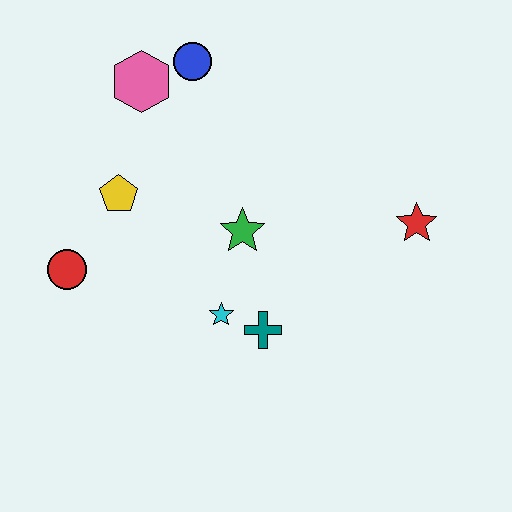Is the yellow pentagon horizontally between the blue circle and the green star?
No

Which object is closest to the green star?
The cyan star is closest to the green star.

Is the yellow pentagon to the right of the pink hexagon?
No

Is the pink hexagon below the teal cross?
No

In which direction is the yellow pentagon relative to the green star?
The yellow pentagon is to the left of the green star.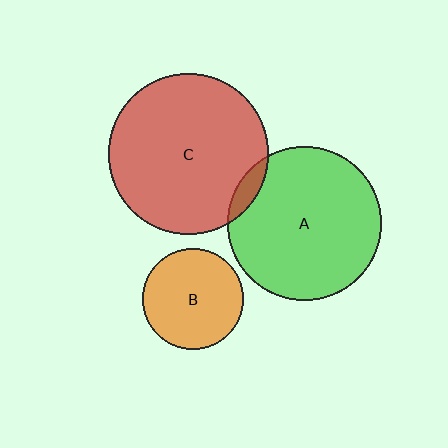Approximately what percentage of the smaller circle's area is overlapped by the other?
Approximately 5%.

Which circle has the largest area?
Circle C (red).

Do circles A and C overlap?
Yes.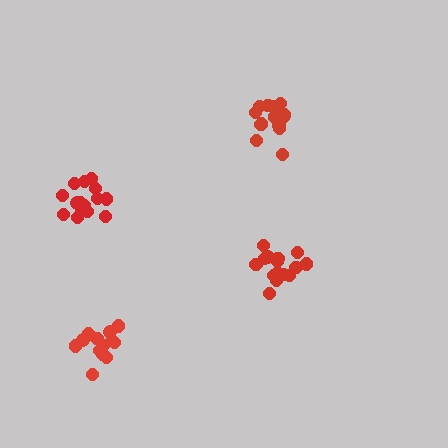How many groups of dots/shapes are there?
There are 4 groups.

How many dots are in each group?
Group 1: 15 dots, Group 2: 16 dots, Group 3: 15 dots, Group 4: 13 dots (59 total).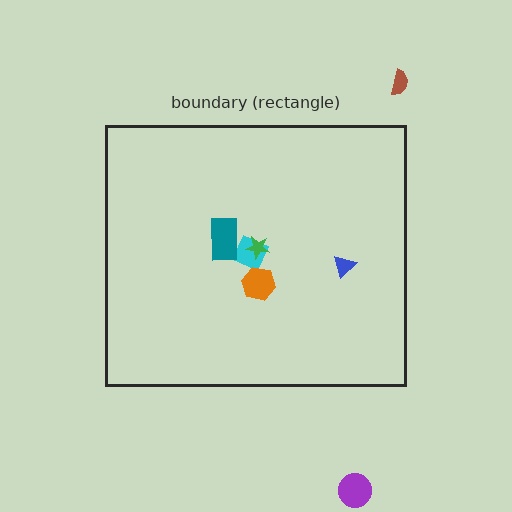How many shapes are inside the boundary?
5 inside, 2 outside.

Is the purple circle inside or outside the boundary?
Outside.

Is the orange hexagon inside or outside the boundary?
Inside.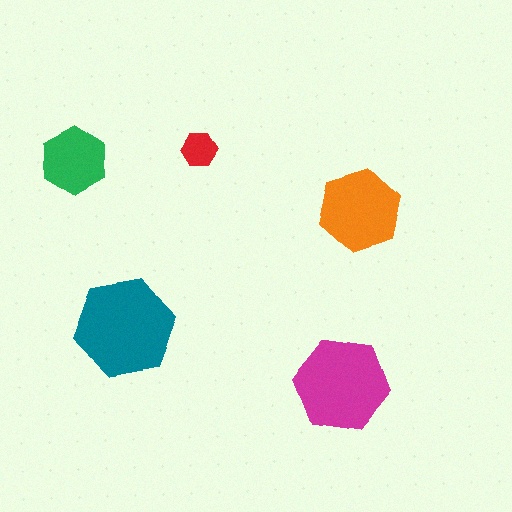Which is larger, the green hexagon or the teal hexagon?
The teal one.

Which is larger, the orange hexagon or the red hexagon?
The orange one.